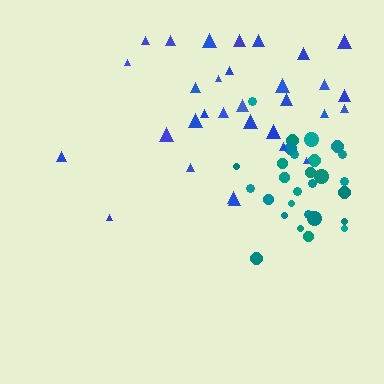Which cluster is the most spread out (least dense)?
Blue.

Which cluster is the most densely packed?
Teal.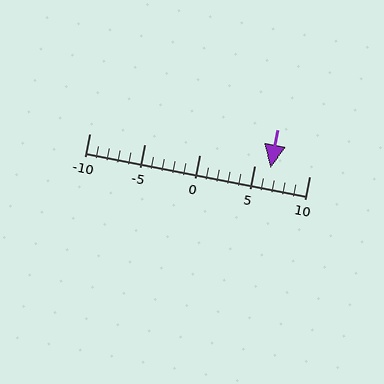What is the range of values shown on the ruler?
The ruler shows values from -10 to 10.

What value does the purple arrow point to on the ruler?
The purple arrow points to approximately 6.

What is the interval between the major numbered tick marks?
The major tick marks are spaced 5 units apart.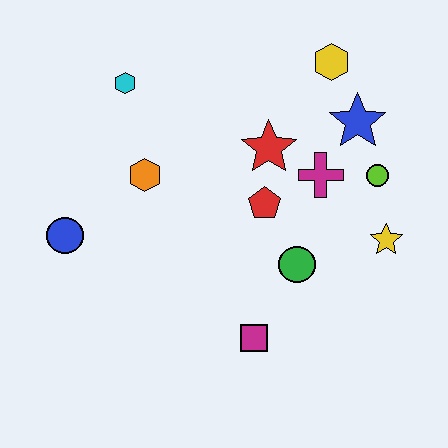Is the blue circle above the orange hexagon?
No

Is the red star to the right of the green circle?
No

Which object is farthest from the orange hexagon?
The yellow star is farthest from the orange hexagon.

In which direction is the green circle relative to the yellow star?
The green circle is to the left of the yellow star.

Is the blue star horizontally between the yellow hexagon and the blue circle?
No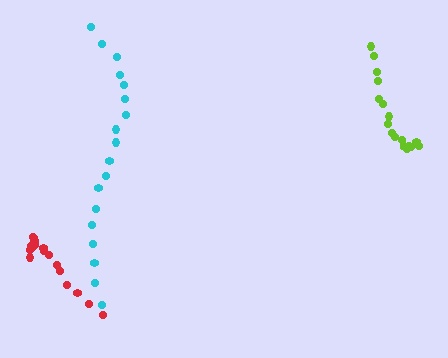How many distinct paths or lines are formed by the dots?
There are 3 distinct paths.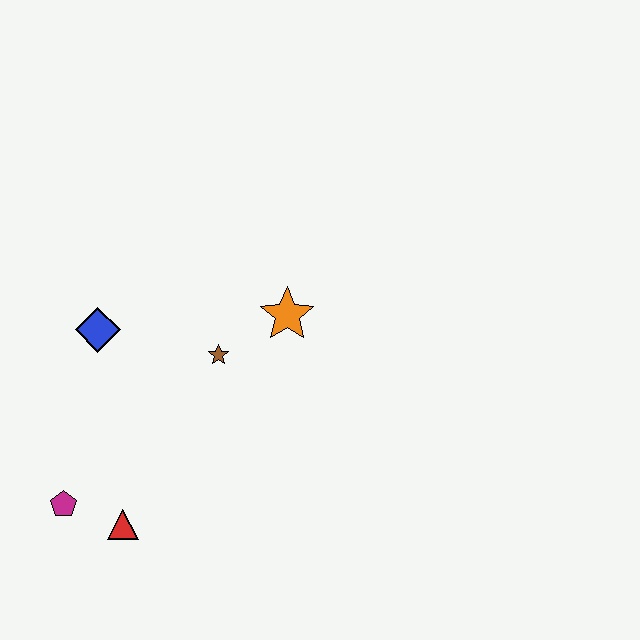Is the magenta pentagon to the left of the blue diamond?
Yes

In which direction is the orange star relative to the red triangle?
The orange star is above the red triangle.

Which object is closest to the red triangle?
The magenta pentagon is closest to the red triangle.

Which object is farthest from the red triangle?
The orange star is farthest from the red triangle.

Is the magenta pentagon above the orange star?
No